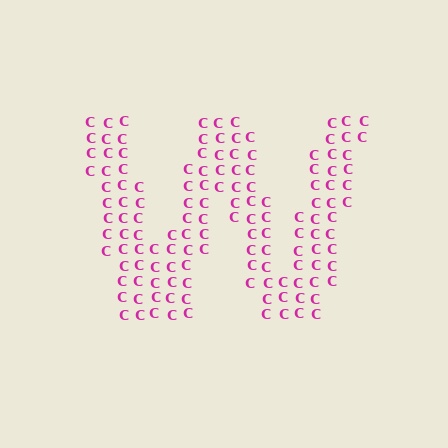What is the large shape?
The large shape is the letter W.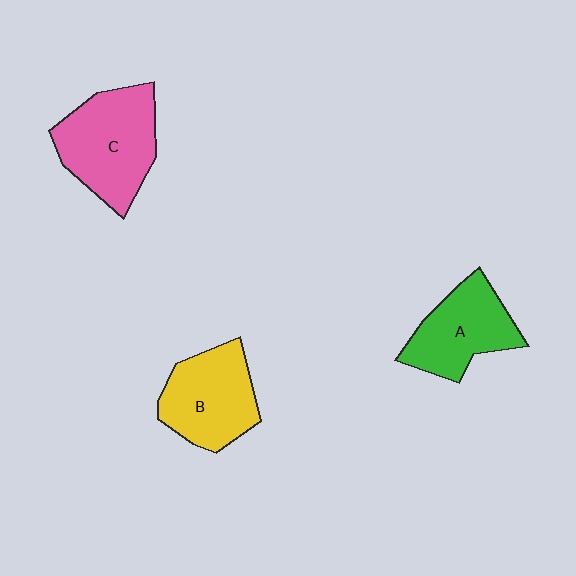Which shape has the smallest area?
Shape A (green).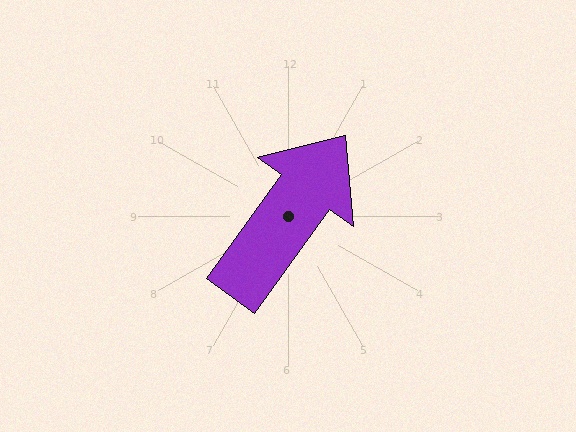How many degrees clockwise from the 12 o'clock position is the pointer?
Approximately 36 degrees.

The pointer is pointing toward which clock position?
Roughly 1 o'clock.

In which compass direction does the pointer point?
Northeast.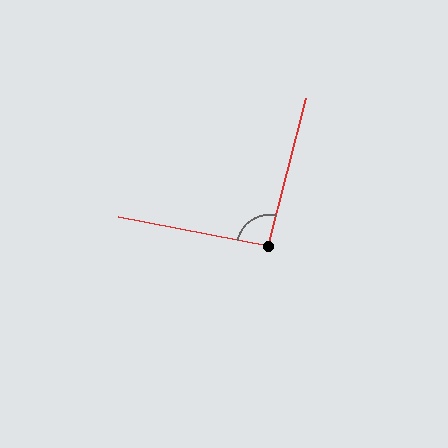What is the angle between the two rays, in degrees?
Approximately 93 degrees.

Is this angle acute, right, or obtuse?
It is approximately a right angle.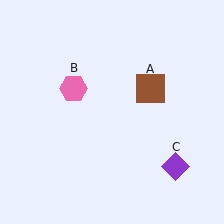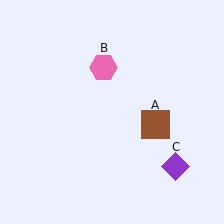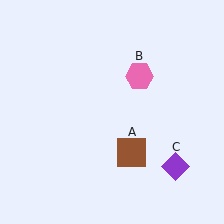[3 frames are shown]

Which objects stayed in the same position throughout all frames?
Purple diamond (object C) remained stationary.